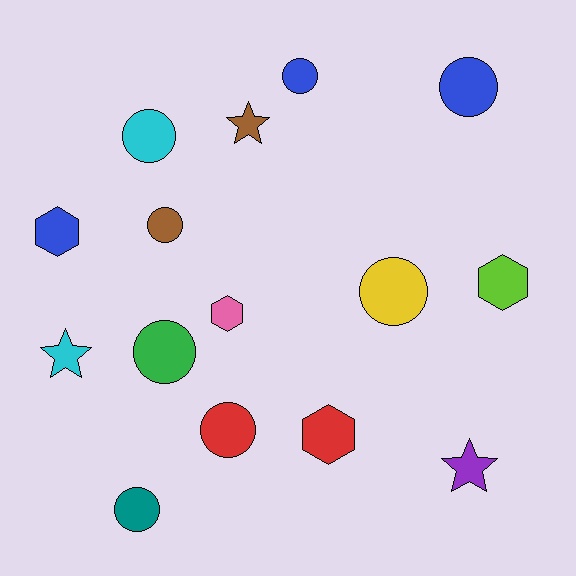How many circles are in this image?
There are 8 circles.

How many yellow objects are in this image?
There is 1 yellow object.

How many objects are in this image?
There are 15 objects.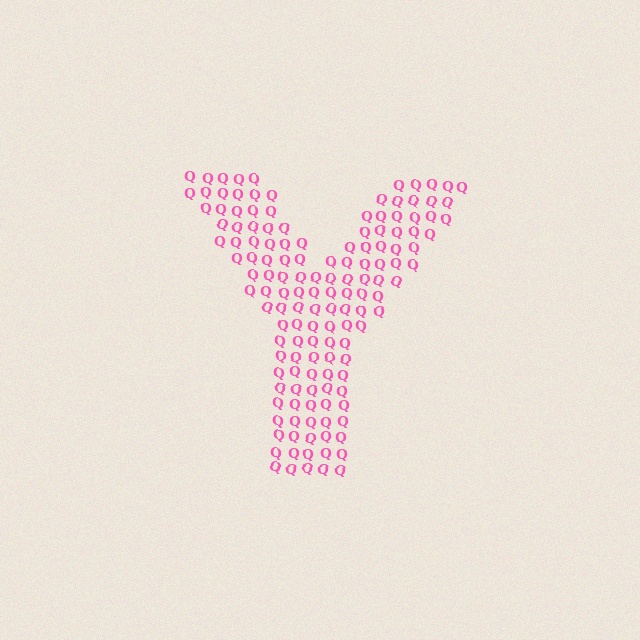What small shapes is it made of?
It is made of small letter Q's.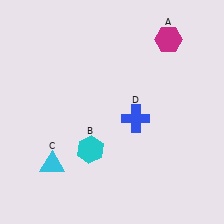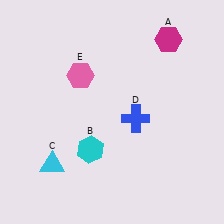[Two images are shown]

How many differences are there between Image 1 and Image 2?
There is 1 difference between the two images.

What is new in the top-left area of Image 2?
A pink hexagon (E) was added in the top-left area of Image 2.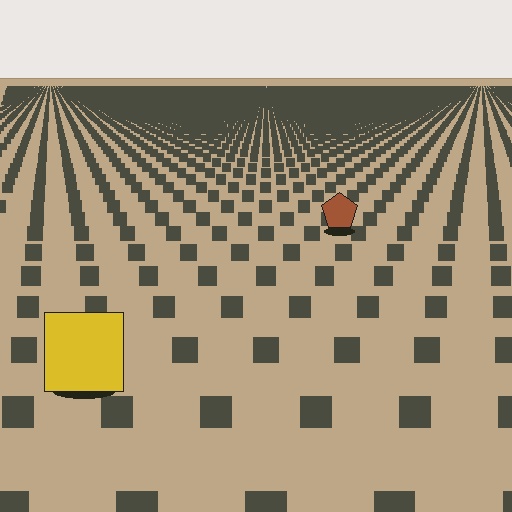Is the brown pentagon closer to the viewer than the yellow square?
No. The yellow square is closer — you can tell from the texture gradient: the ground texture is coarser near it.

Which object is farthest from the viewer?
The brown pentagon is farthest from the viewer. It appears smaller and the ground texture around it is denser.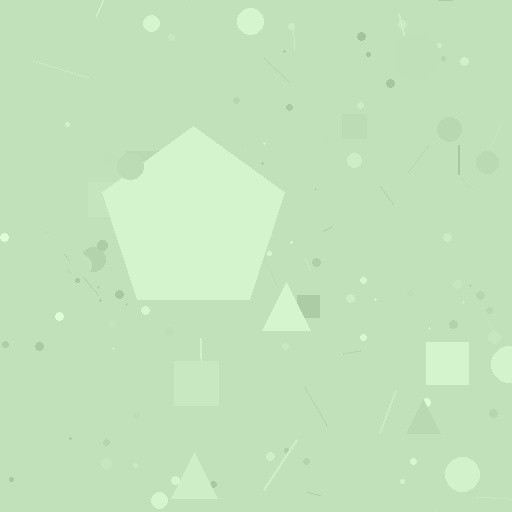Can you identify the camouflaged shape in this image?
The camouflaged shape is a pentagon.